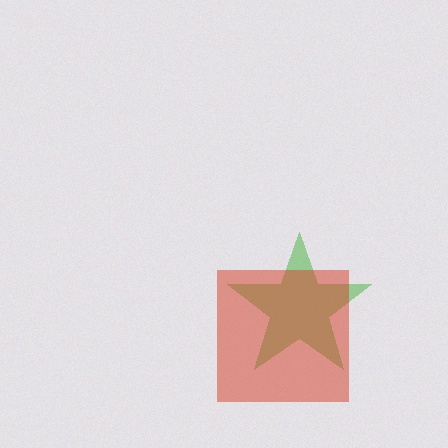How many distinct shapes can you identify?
There are 2 distinct shapes: a green star, a red square.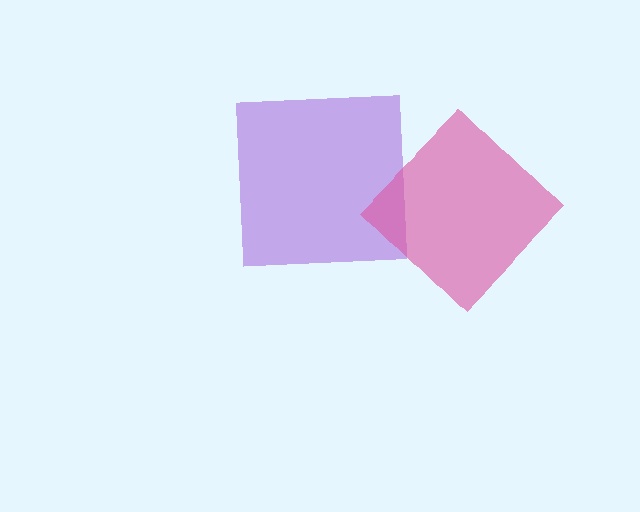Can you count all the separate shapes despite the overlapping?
Yes, there are 2 separate shapes.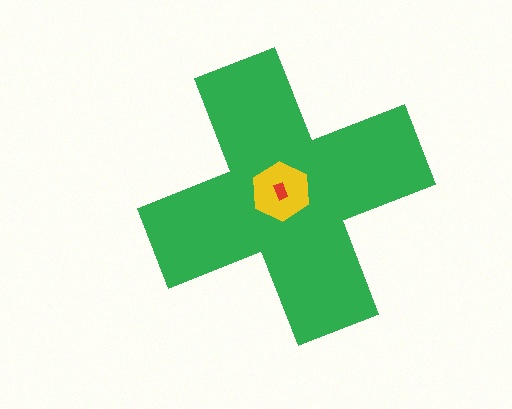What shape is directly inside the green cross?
The yellow hexagon.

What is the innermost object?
The red rectangle.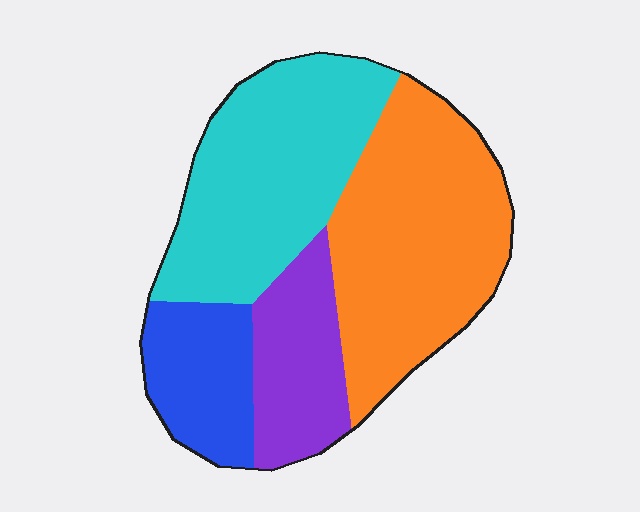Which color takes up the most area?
Orange, at roughly 35%.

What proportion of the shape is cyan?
Cyan covers about 35% of the shape.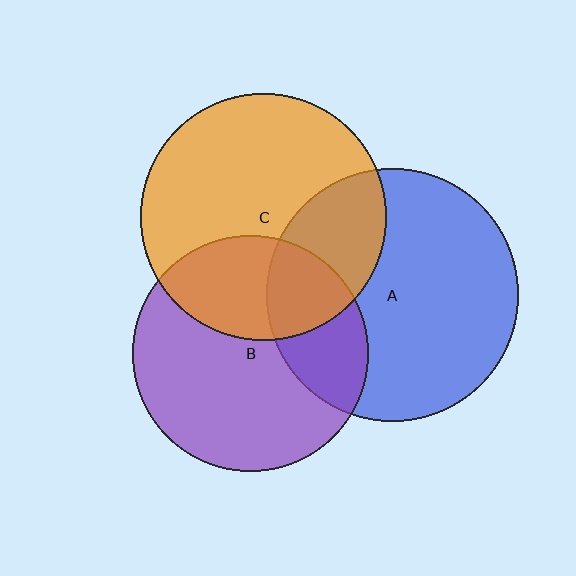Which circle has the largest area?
Circle A (blue).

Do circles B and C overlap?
Yes.